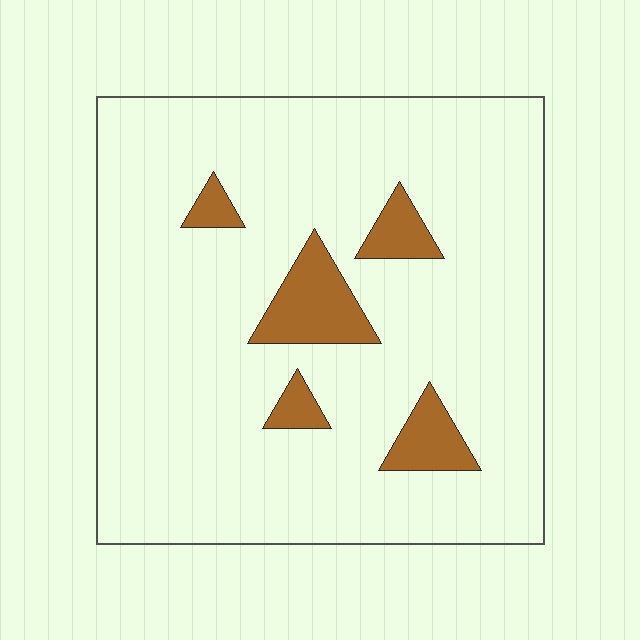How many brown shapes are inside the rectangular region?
5.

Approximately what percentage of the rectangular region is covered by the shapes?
Approximately 10%.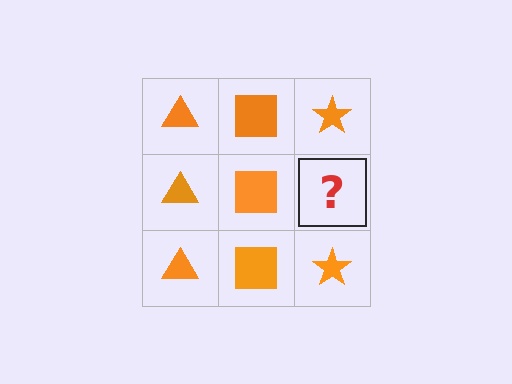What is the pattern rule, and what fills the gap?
The rule is that each column has a consistent shape. The gap should be filled with an orange star.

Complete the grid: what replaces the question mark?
The question mark should be replaced with an orange star.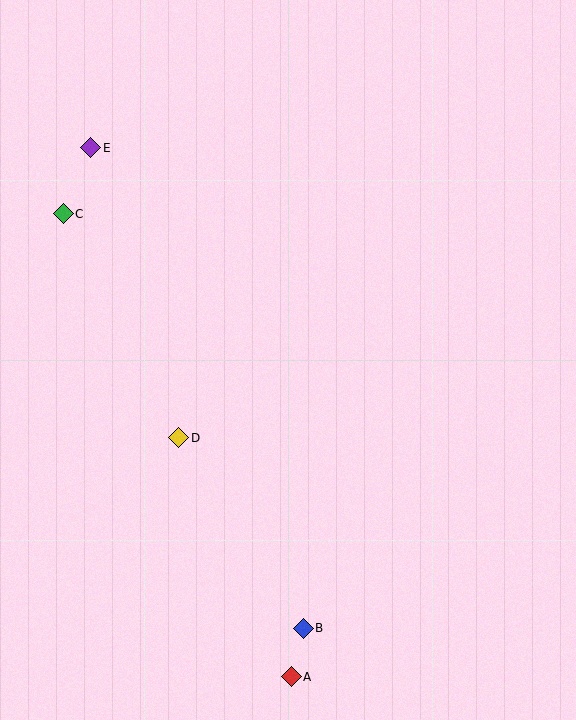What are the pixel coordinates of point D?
Point D is at (179, 438).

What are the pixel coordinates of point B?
Point B is at (303, 628).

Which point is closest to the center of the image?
Point D at (179, 438) is closest to the center.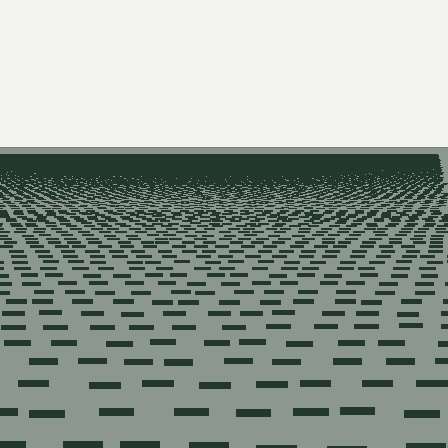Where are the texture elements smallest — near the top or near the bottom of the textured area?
Near the top.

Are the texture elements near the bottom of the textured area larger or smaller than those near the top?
Larger. Near the bottom, elements are closer to the viewer and appear at a bigger on-screen size.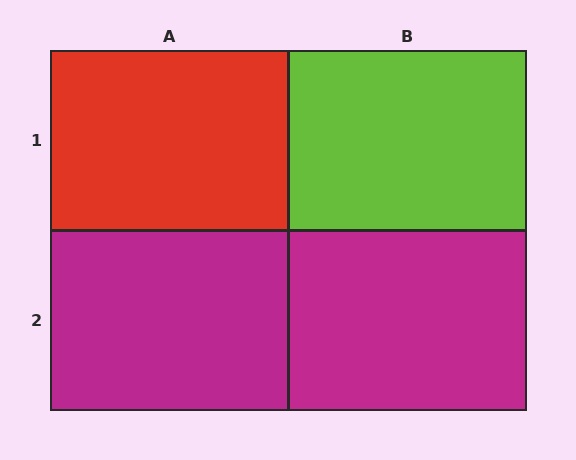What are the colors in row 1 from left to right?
Red, lime.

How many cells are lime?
1 cell is lime.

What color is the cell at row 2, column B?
Magenta.